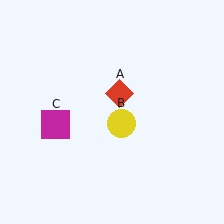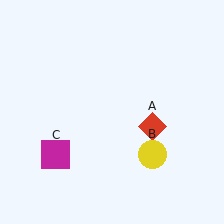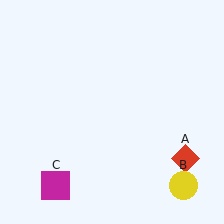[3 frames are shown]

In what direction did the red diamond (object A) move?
The red diamond (object A) moved down and to the right.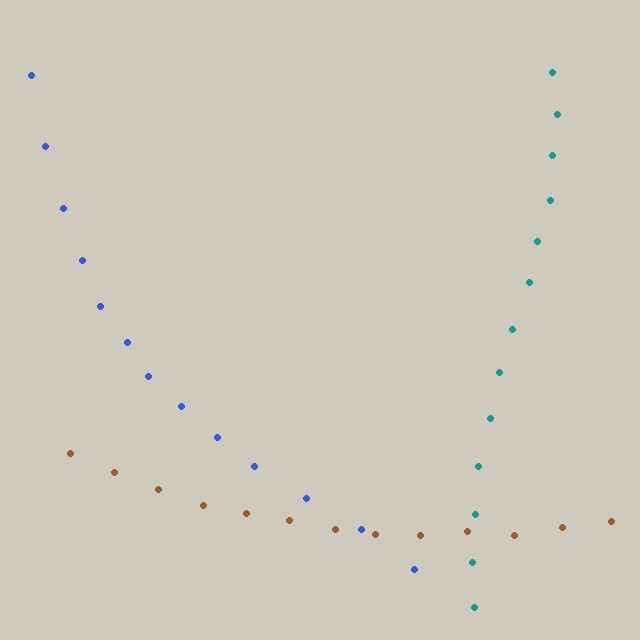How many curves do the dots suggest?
There are 3 distinct paths.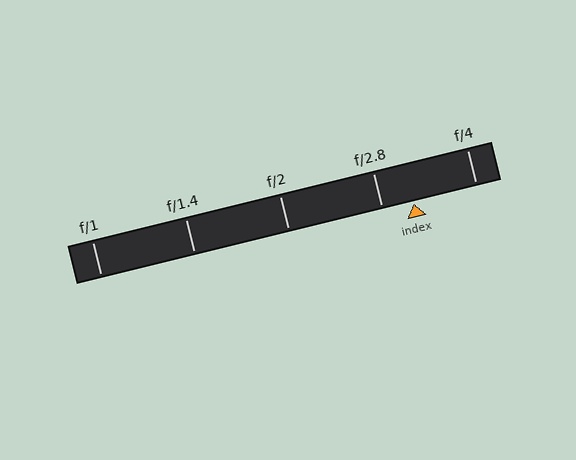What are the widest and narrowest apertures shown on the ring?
The widest aperture shown is f/1 and the narrowest is f/4.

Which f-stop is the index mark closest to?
The index mark is closest to f/2.8.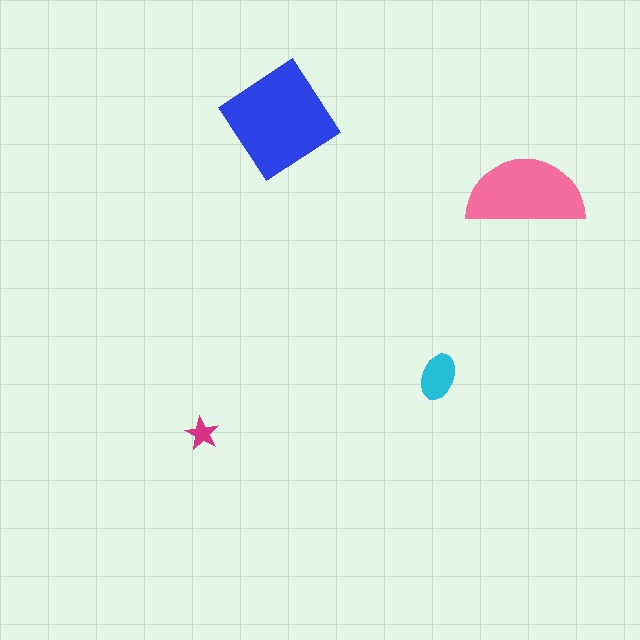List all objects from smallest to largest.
The magenta star, the cyan ellipse, the pink semicircle, the blue diamond.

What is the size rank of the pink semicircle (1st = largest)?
2nd.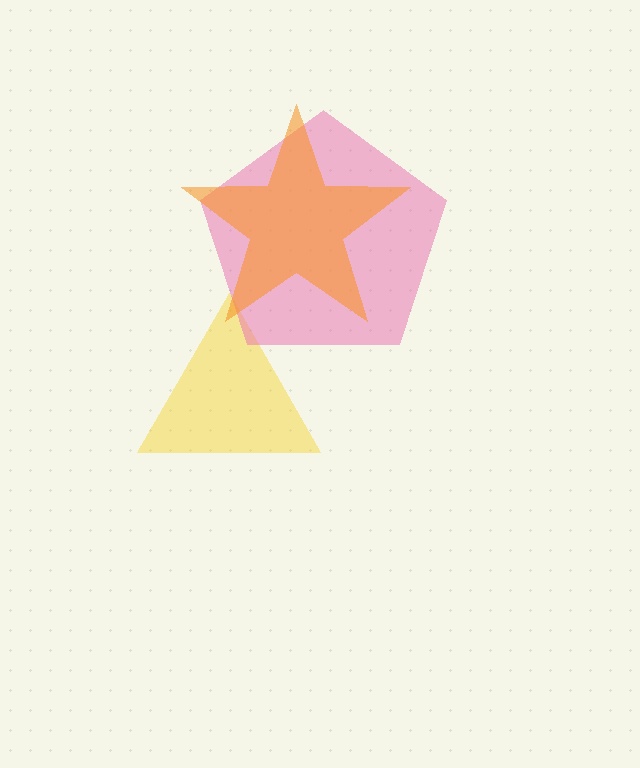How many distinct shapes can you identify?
There are 3 distinct shapes: a yellow triangle, a pink pentagon, an orange star.